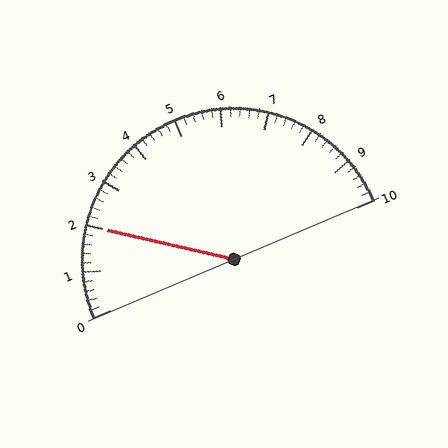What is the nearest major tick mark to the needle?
The nearest major tick mark is 2.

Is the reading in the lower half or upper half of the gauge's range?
The reading is in the lower half of the range (0 to 10).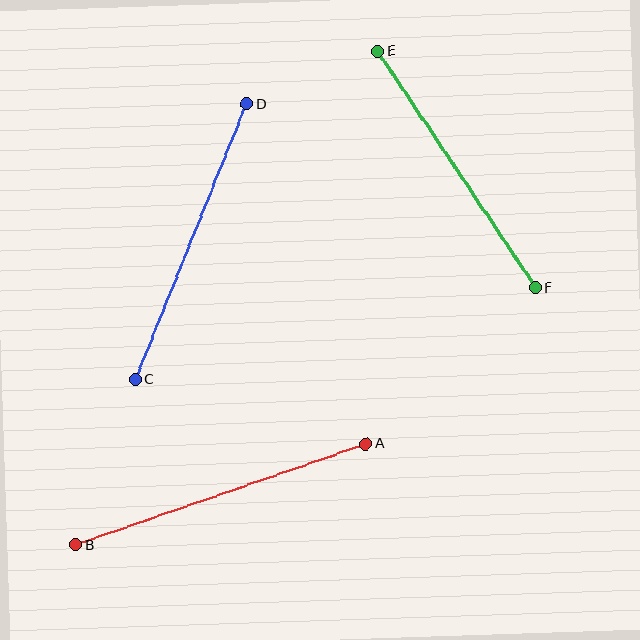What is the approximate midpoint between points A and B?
The midpoint is at approximately (221, 494) pixels.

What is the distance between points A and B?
The distance is approximately 307 pixels.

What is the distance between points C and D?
The distance is approximately 297 pixels.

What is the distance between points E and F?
The distance is approximately 284 pixels.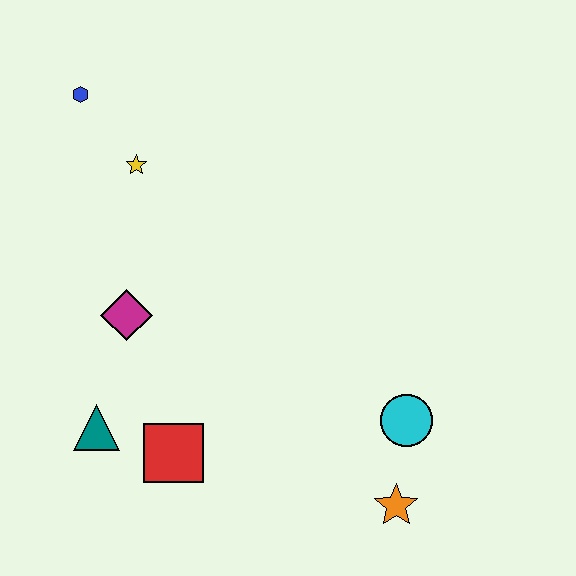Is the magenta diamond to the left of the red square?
Yes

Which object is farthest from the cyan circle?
The blue hexagon is farthest from the cyan circle.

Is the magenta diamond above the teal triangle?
Yes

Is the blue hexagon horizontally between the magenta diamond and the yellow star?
No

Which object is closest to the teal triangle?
The red square is closest to the teal triangle.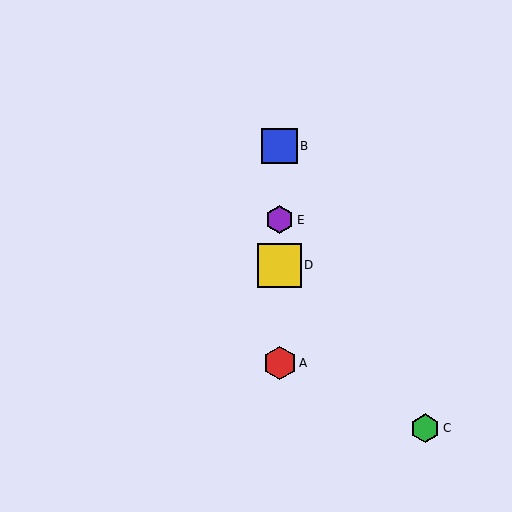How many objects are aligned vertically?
4 objects (A, B, D, E) are aligned vertically.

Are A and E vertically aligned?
Yes, both are at x≈280.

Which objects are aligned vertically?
Objects A, B, D, E are aligned vertically.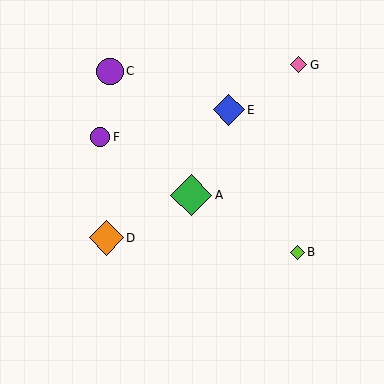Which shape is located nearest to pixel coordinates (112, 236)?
The orange diamond (labeled D) at (106, 238) is nearest to that location.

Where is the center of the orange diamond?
The center of the orange diamond is at (106, 238).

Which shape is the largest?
The green diamond (labeled A) is the largest.